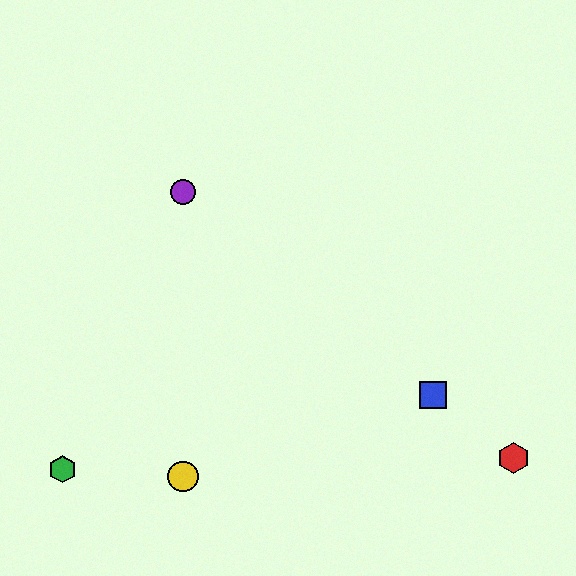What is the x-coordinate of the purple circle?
The purple circle is at x≈183.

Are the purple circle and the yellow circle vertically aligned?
Yes, both are at x≈183.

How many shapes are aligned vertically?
2 shapes (the yellow circle, the purple circle) are aligned vertically.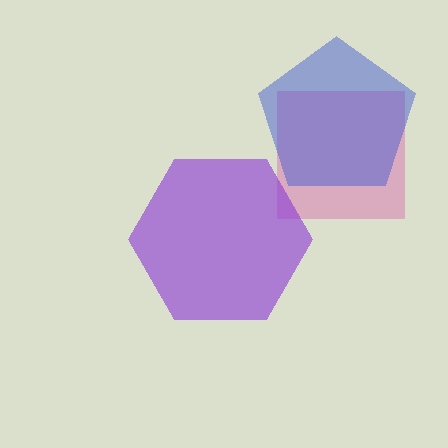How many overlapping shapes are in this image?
There are 3 overlapping shapes in the image.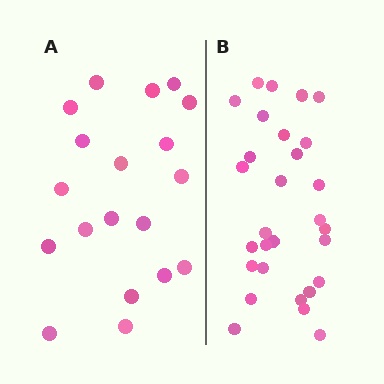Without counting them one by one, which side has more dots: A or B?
Region B (the right region) has more dots.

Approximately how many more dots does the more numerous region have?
Region B has roughly 10 or so more dots than region A.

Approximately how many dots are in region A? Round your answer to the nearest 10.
About 20 dots. (The exact count is 19, which rounds to 20.)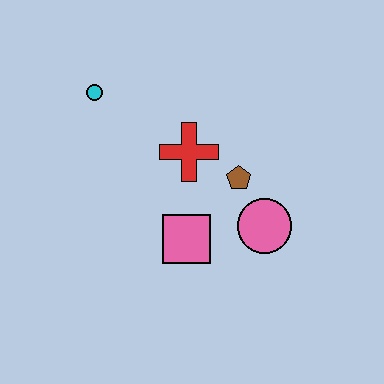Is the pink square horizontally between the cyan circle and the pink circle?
Yes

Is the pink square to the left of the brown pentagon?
Yes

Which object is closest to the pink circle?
The brown pentagon is closest to the pink circle.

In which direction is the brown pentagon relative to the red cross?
The brown pentagon is to the right of the red cross.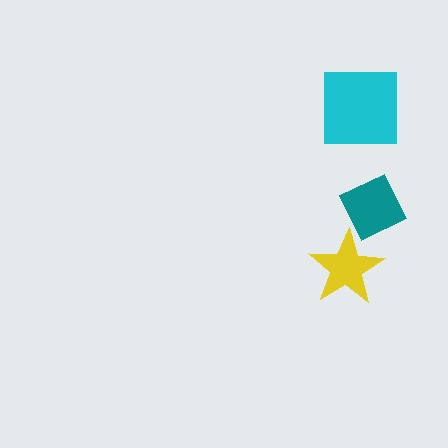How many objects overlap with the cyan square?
0 objects overlap with the cyan square.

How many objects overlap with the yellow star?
1 object overlaps with the yellow star.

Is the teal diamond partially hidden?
Yes, it is partially covered by another shape.